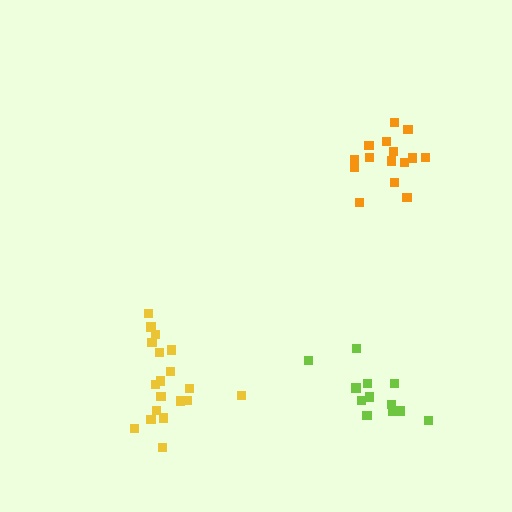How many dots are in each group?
Group 1: 15 dots, Group 2: 19 dots, Group 3: 13 dots (47 total).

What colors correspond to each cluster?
The clusters are colored: orange, yellow, lime.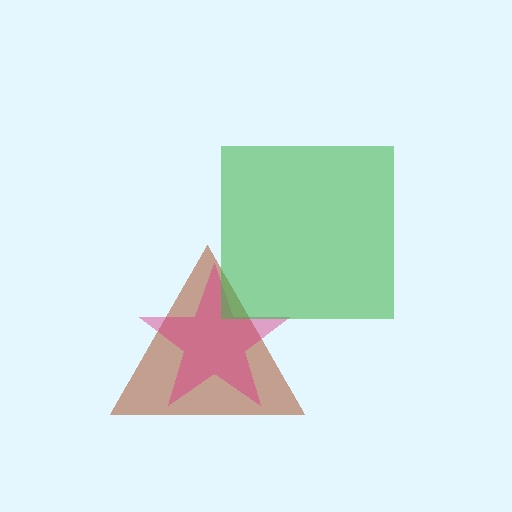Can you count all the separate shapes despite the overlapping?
Yes, there are 3 separate shapes.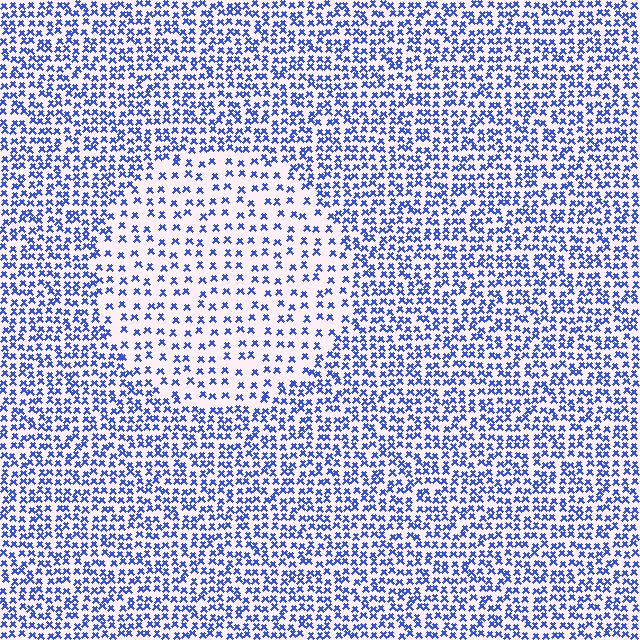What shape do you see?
I see a circle.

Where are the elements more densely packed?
The elements are more densely packed outside the circle boundary.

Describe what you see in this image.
The image contains small blue elements arranged at two different densities. A circle-shaped region is visible where the elements are less densely packed than the surrounding area.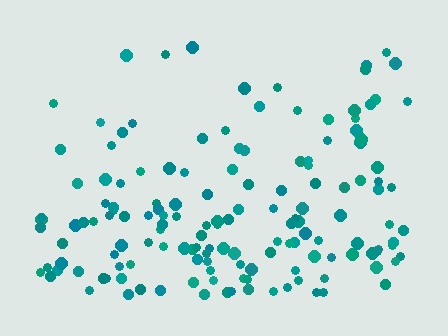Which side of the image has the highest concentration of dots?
The bottom.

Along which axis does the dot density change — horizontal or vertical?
Vertical.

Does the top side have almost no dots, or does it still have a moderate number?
Still a moderate number, just noticeably fewer than the bottom.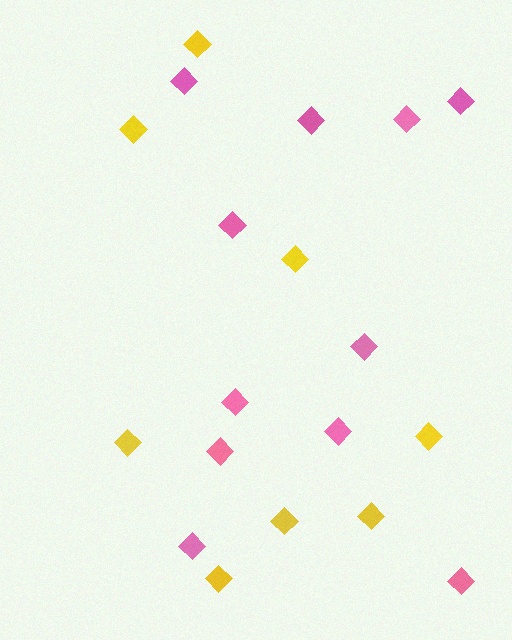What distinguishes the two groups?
There are 2 groups: one group of pink diamonds (11) and one group of yellow diamonds (8).